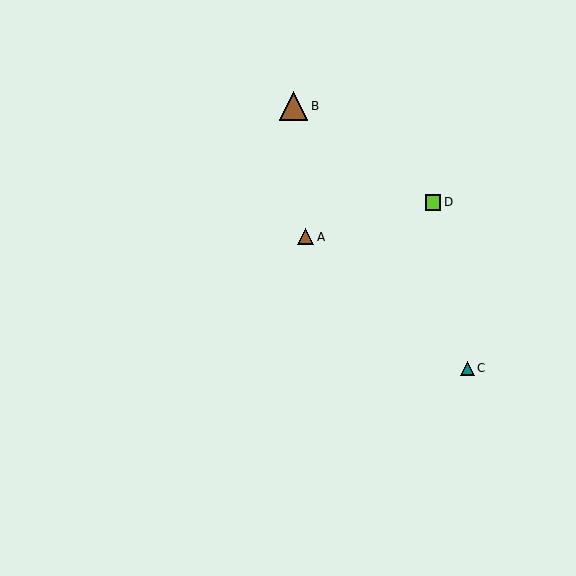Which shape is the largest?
The brown triangle (labeled B) is the largest.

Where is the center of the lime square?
The center of the lime square is at (433, 202).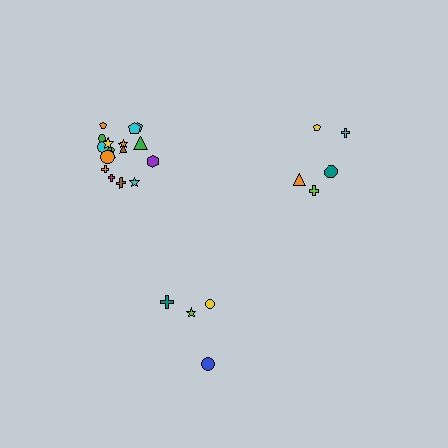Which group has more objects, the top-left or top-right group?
The top-left group.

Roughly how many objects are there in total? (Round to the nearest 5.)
Roughly 25 objects in total.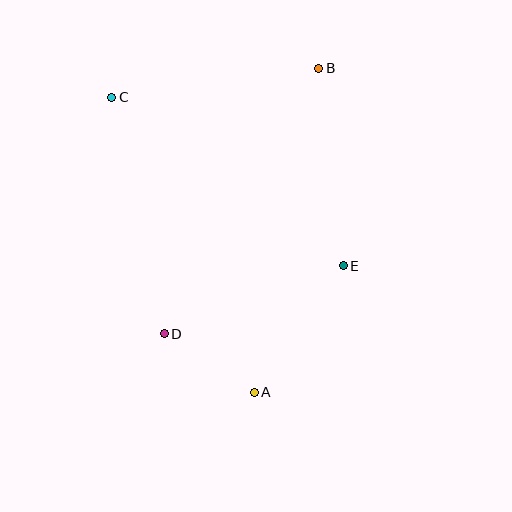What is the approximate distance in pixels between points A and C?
The distance between A and C is approximately 328 pixels.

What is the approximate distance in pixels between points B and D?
The distance between B and D is approximately 307 pixels.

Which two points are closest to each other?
Points A and D are closest to each other.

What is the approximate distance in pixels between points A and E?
The distance between A and E is approximately 155 pixels.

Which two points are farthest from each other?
Points A and B are farthest from each other.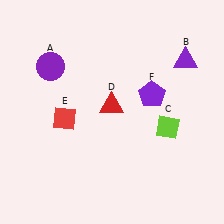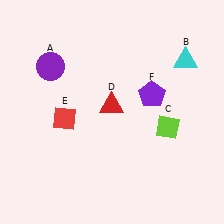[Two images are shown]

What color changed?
The triangle (B) changed from purple in Image 1 to cyan in Image 2.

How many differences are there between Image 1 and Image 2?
There is 1 difference between the two images.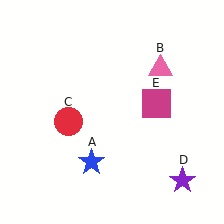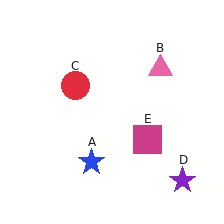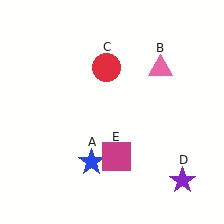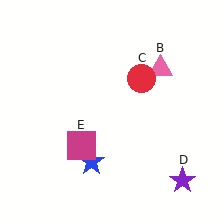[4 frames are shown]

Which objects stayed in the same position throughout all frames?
Blue star (object A) and pink triangle (object B) and purple star (object D) remained stationary.